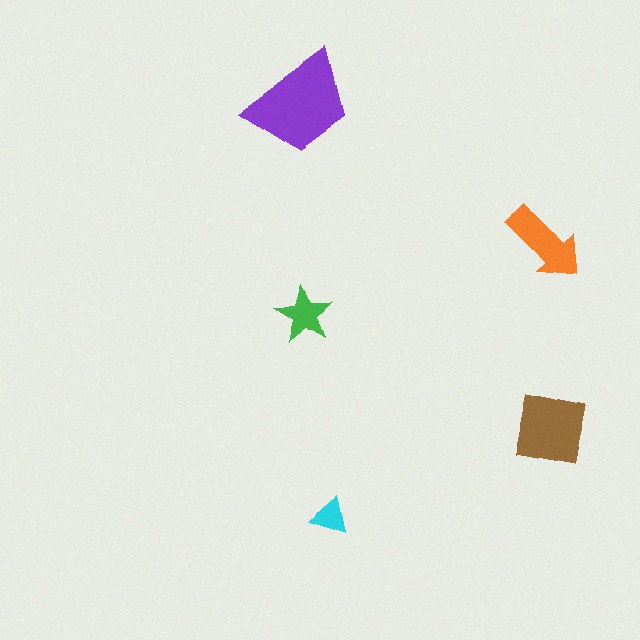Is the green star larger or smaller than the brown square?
Smaller.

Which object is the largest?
The purple trapezoid.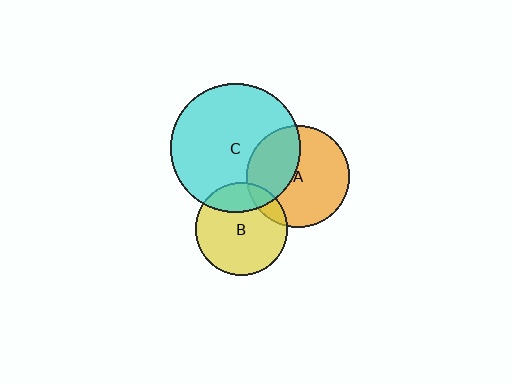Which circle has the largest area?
Circle C (cyan).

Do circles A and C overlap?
Yes.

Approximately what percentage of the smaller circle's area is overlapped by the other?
Approximately 35%.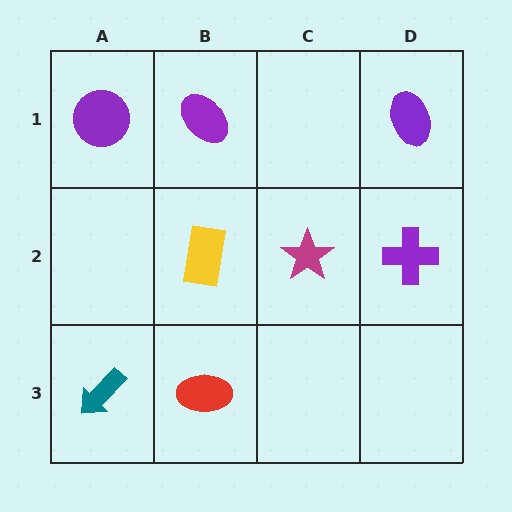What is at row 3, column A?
A teal arrow.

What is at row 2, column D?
A purple cross.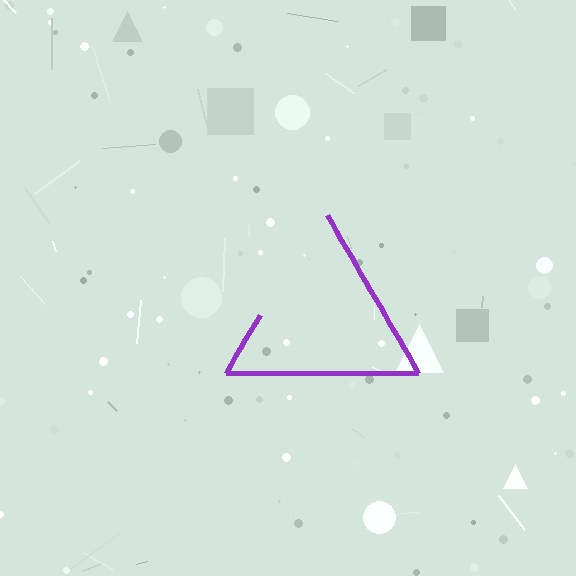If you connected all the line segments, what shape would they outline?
They would outline a triangle.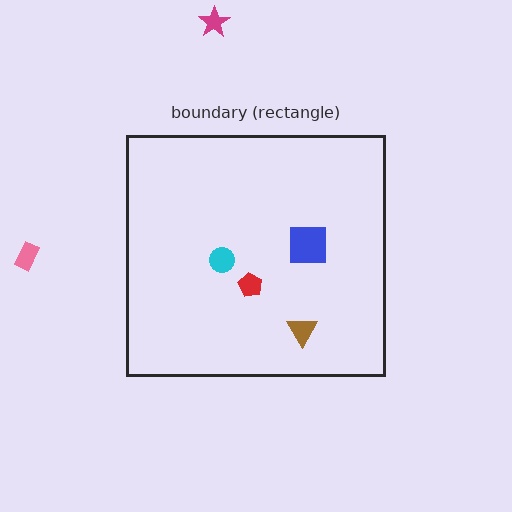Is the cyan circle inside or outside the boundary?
Inside.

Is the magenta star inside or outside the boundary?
Outside.